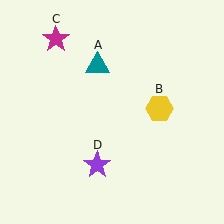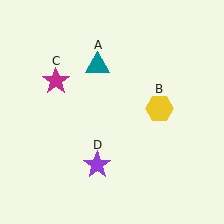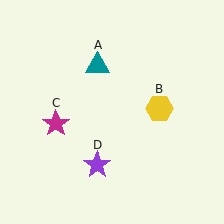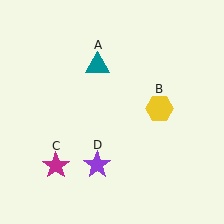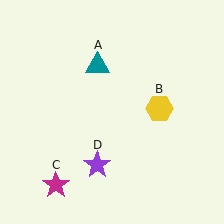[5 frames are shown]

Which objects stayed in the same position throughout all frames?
Teal triangle (object A) and yellow hexagon (object B) and purple star (object D) remained stationary.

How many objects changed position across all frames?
1 object changed position: magenta star (object C).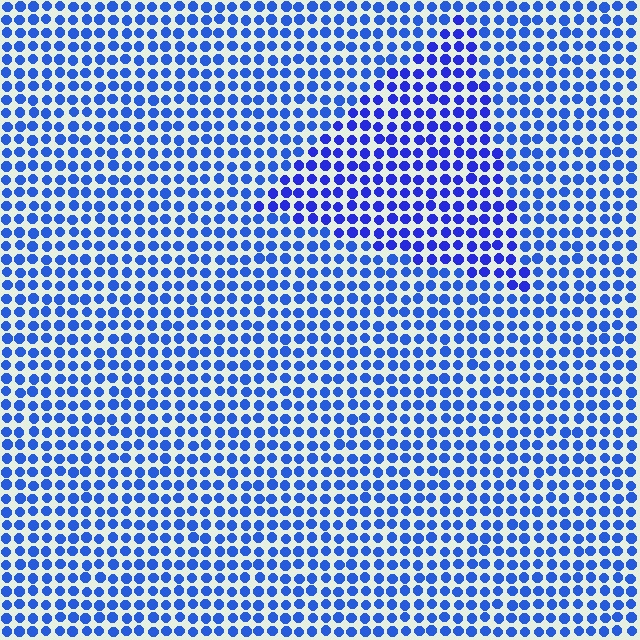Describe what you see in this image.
The image is filled with small blue elements in a uniform arrangement. A triangle-shaped region is visible where the elements are tinted to a slightly different hue, forming a subtle color boundary.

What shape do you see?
I see a triangle.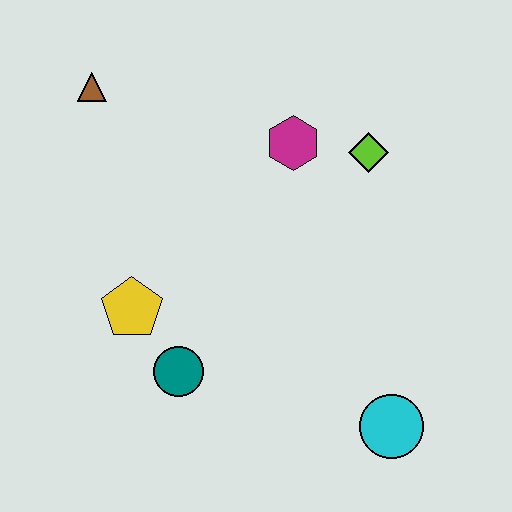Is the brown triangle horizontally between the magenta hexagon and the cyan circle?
No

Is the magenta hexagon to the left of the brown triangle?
No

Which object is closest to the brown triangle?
The magenta hexagon is closest to the brown triangle.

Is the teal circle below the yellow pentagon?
Yes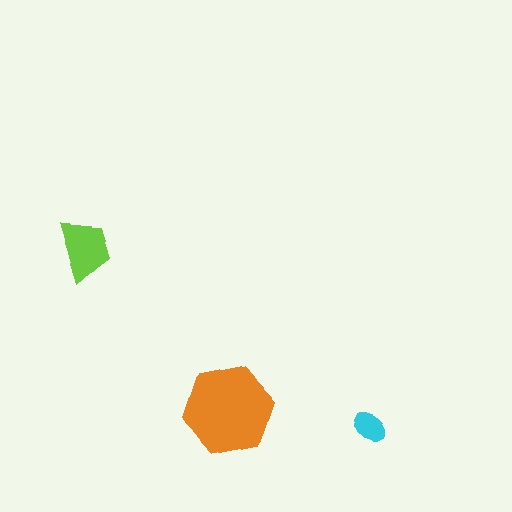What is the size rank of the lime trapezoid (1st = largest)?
2nd.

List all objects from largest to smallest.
The orange hexagon, the lime trapezoid, the cyan ellipse.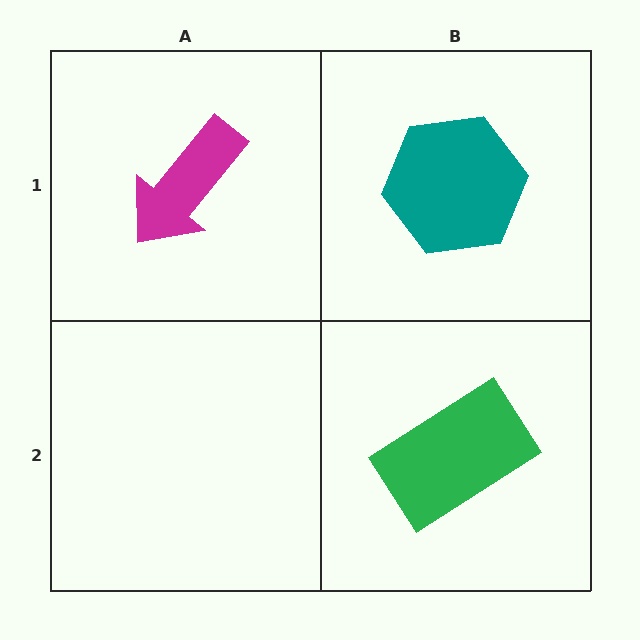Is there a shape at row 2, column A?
No, that cell is empty.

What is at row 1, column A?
A magenta arrow.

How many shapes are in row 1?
2 shapes.